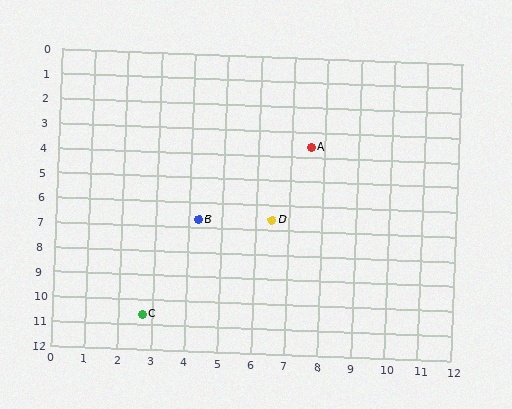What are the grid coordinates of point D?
Point D is at approximately (6.5, 6.6).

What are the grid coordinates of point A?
Point A is at approximately (7.6, 3.6).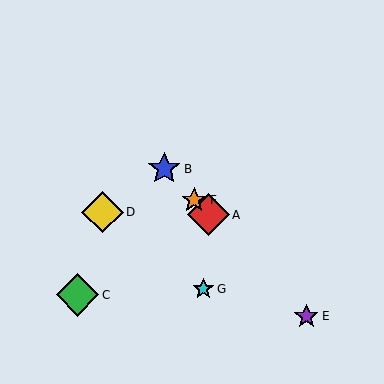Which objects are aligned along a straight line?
Objects A, B, E, F are aligned along a straight line.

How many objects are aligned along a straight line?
4 objects (A, B, E, F) are aligned along a straight line.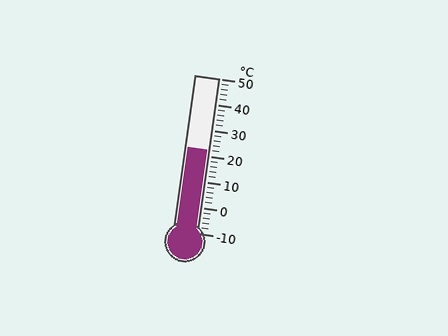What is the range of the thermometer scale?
The thermometer scale ranges from -10°C to 50°C.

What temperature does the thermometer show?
The thermometer shows approximately 22°C.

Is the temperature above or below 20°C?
The temperature is above 20°C.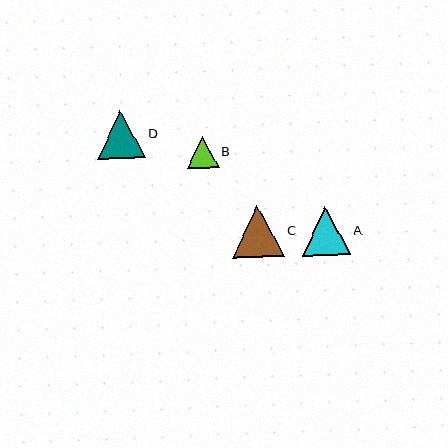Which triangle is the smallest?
Triangle B is the smallest with a size of approximately 32 pixels.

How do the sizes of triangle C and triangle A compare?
Triangle C and triangle A are approximately the same size.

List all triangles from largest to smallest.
From largest to smallest: C, A, D, B.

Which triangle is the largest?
Triangle C is the largest with a size of approximately 52 pixels.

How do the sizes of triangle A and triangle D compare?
Triangle A and triangle D are approximately the same size.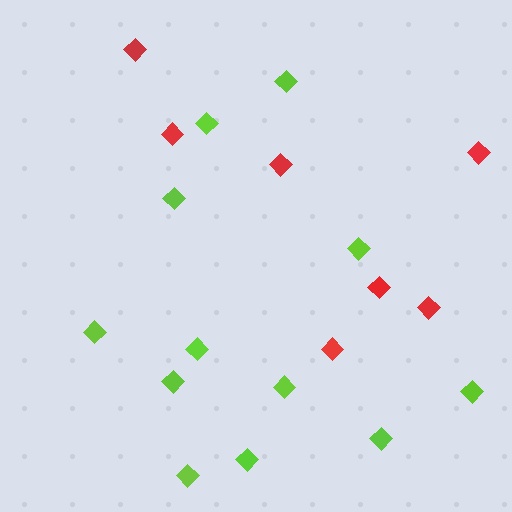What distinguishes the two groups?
There are 2 groups: one group of lime diamonds (12) and one group of red diamonds (7).